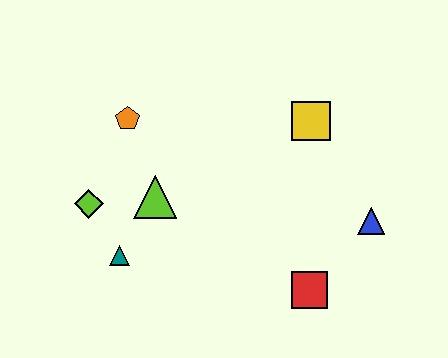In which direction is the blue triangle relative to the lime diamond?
The blue triangle is to the right of the lime diamond.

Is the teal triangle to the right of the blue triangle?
No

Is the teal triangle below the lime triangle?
Yes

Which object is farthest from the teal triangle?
The blue triangle is farthest from the teal triangle.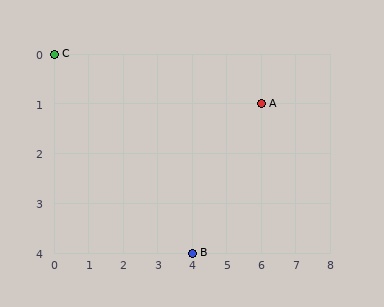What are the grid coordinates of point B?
Point B is at grid coordinates (4, 4).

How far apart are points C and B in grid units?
Points C and B are 4 columns and 4 rows apart (about 5.7 grid units diagonally).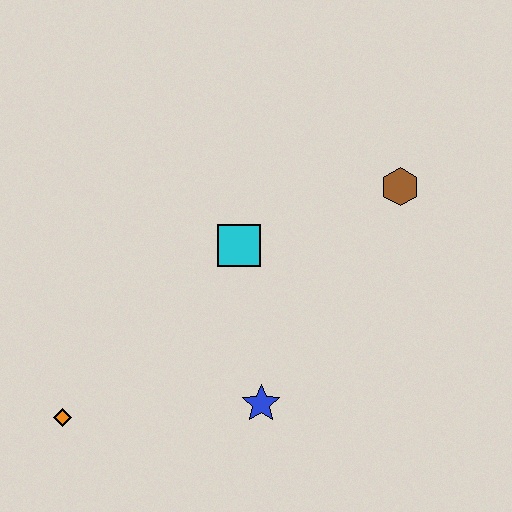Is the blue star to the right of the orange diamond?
Yes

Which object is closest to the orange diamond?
The blue star is closest to the orange diamond.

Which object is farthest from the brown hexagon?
The orange diamond is farthest from the brown hexagon.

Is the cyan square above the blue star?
Yes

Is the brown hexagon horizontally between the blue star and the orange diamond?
No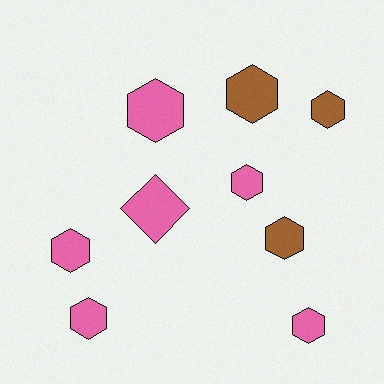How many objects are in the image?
There are 9 objects.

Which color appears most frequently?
Pink, with 6 objects.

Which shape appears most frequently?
Hexagon, with 8 objects.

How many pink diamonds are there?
There is 1 pink diamond.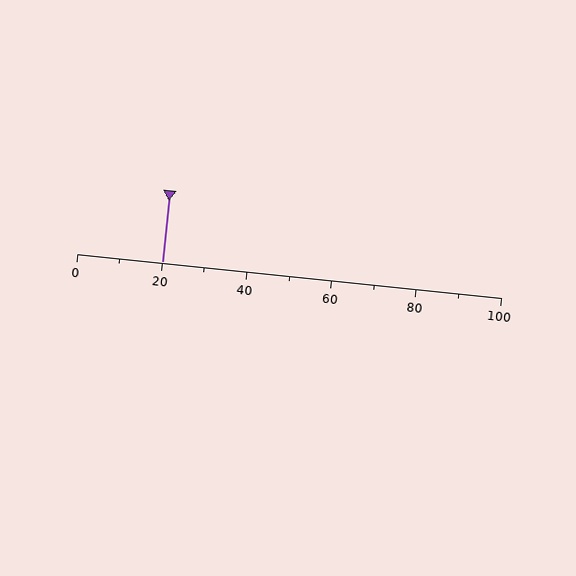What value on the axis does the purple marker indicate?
The marker indicates approximately 20.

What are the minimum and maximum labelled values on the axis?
The axis runs from 0 to 100.